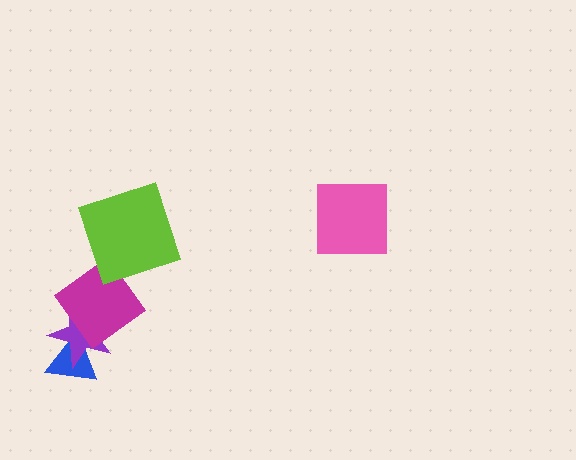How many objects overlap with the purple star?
2 objects overlap with the purple star.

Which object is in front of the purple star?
The magenta diamond is in front of the purple star.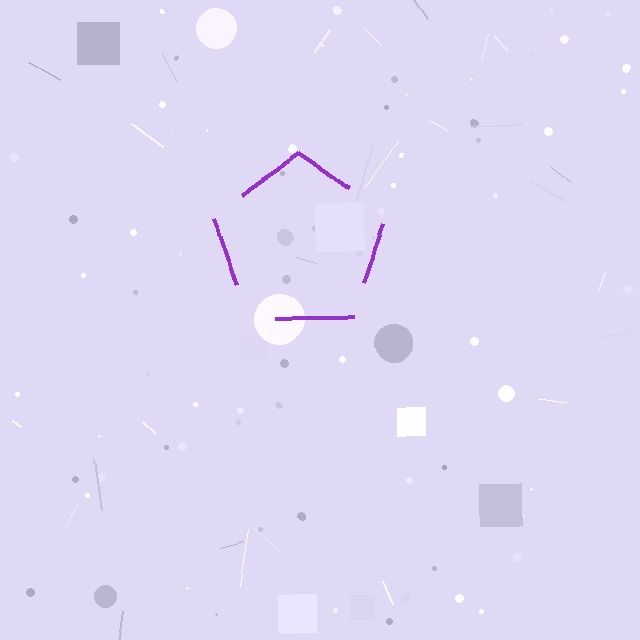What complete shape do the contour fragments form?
The contour fragments form a pentagon.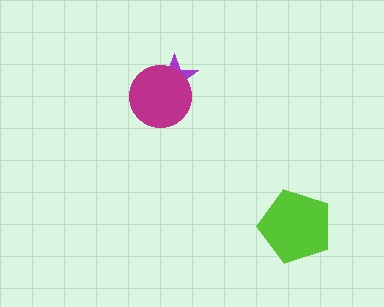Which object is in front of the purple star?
The magenta circle is in front of the purple star.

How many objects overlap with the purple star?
1 object overlaps with the purple star.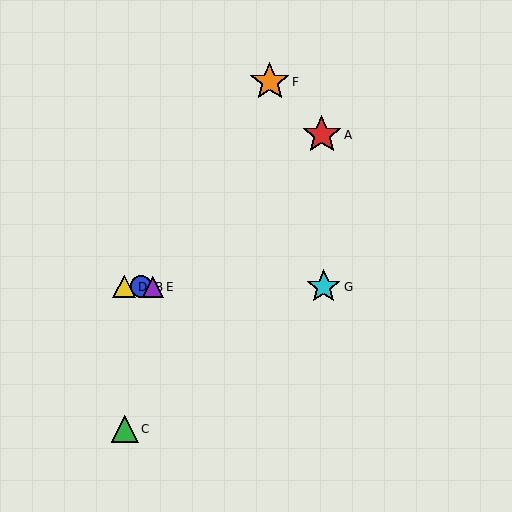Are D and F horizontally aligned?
No, D is at y≈287 and F is at y≈82.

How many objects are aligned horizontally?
4 objects (B, D, E, G) are aligned horizontally.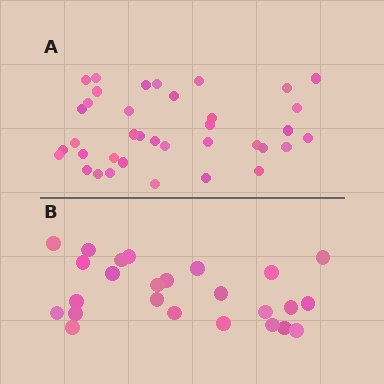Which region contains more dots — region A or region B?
Region A (the top region) has more dots.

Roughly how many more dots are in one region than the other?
Region A has roughly 12 or so more dots than region B.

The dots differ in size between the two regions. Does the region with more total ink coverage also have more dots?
No. Region B has more total ink coverage because its dots are larger, but region A actually contains more individual dots. Total area can be misleading — the number of items is what matters here.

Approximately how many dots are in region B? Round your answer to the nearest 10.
About 20 dots. (The exact count is 25, which rounds to 20.)